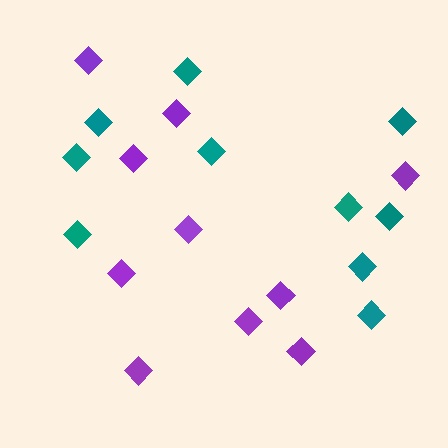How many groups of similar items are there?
There are 2 groups: one group of purple diamonds (10) and one group of teal diamonds (10).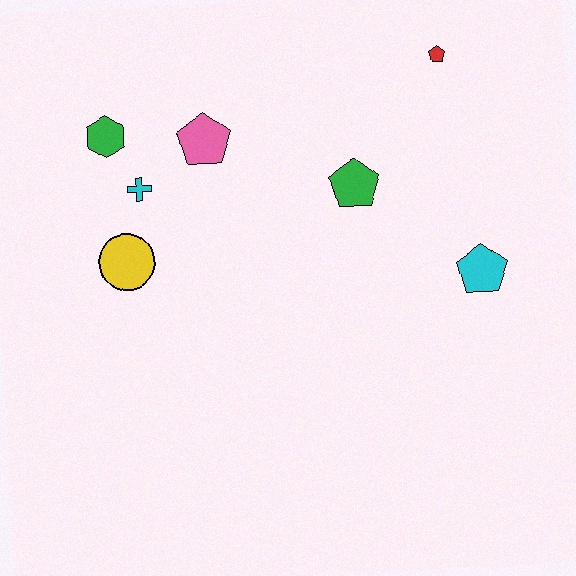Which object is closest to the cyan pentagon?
The green pentagon is closest to the cyan pentagon.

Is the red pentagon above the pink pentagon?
Yes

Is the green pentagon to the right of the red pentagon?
No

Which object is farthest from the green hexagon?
The cyan pentagon is farthest from the green hexagon.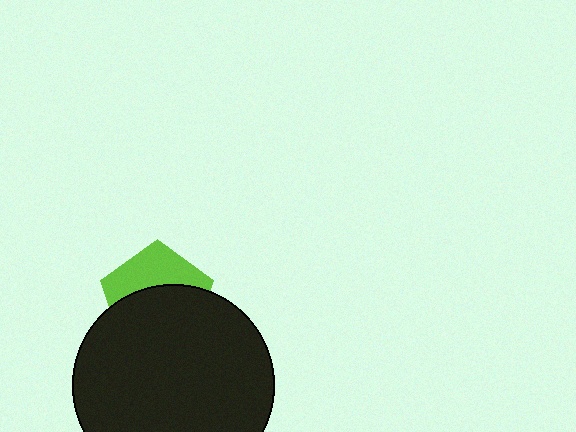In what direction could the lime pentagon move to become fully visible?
The lime pentagon could move up. That would shift it out from behind the black circle entirely.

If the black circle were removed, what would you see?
You would see the complete lime pentagon.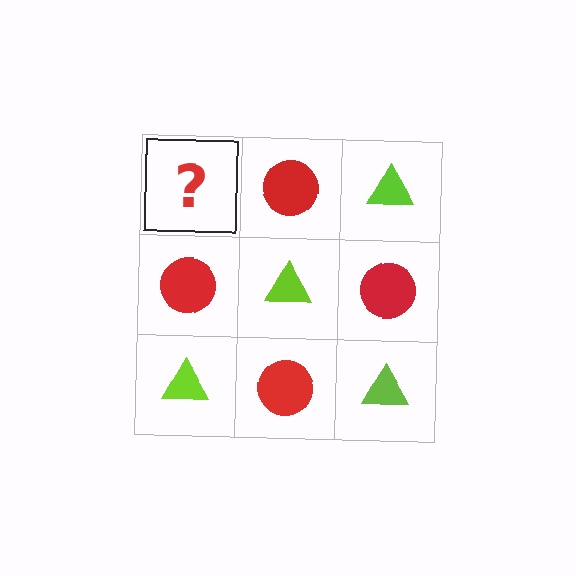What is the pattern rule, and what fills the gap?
The rule is that it alternates lime triangle and red circle in a checkerboard pattern. The gap should be filled with a lime triangle.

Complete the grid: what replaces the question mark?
The question mark should be replaced with a lime triangle.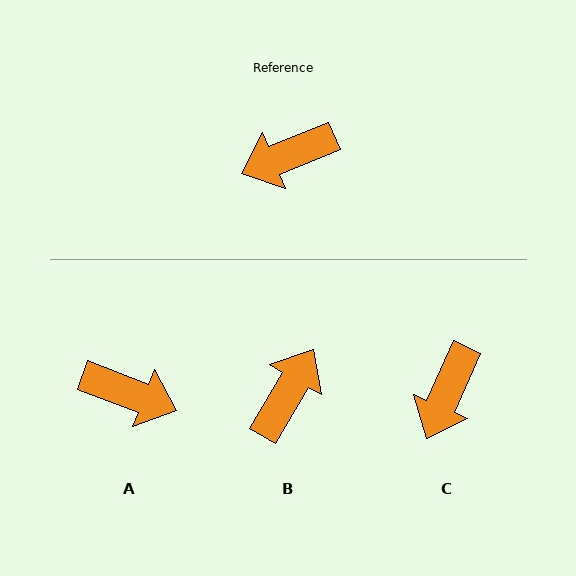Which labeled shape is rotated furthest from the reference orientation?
B, about 142 degrees away.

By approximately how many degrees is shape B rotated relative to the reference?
Approximately 142 degrees clockwise.